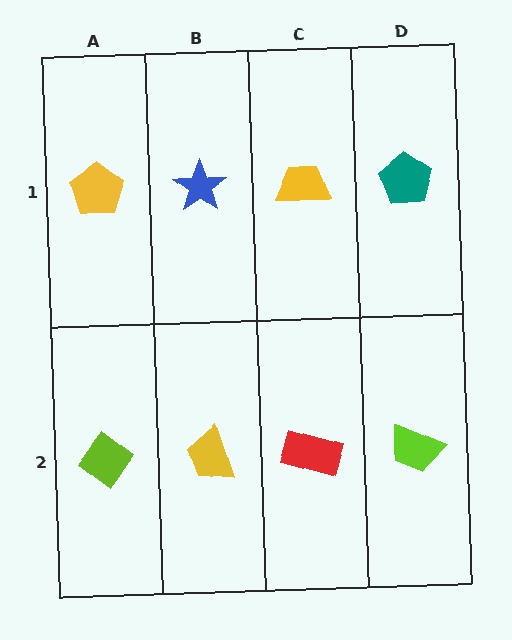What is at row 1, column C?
A yellow trapezoid.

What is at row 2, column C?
A red rectangle.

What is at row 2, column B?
A yellow trapezoid.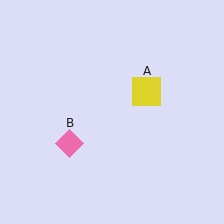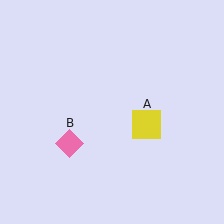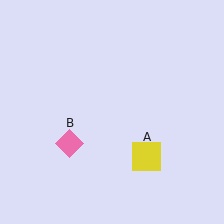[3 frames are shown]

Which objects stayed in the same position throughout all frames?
Pink diamond (object B) remained stationary.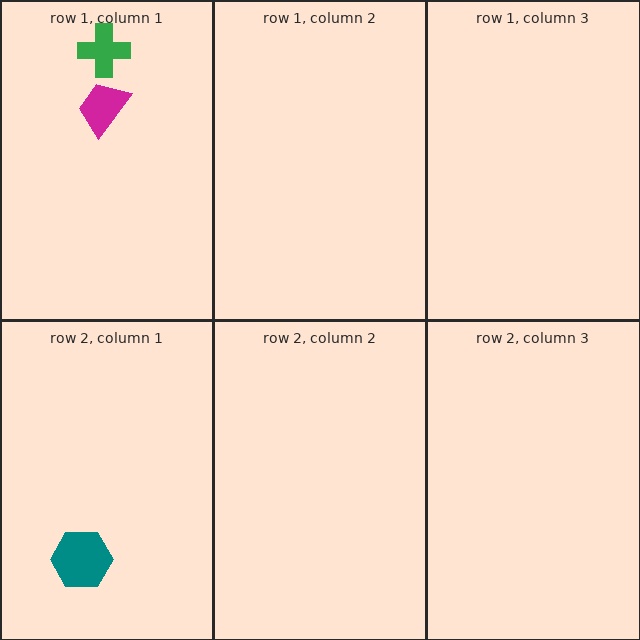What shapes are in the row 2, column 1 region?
The teal hexagon.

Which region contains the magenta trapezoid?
The row 1, column 1 region.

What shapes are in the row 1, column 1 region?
The magenta trapezoid, the green cross.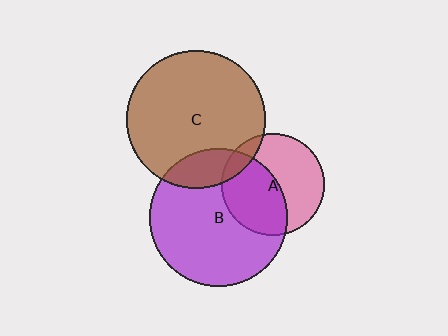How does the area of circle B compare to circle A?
Approximately 1.8 times.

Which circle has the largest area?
Circle C (brown).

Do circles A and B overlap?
Yes.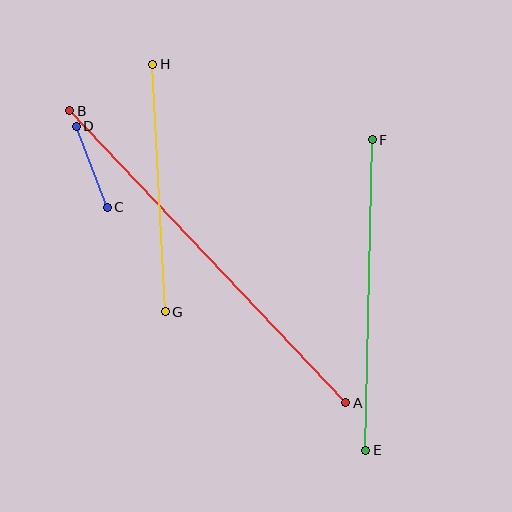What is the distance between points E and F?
The distance is approximately 310 pixels.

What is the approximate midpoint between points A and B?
The midpoint is at approximately (208, 257) pixels.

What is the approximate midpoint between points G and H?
The midpoint is at approximately (159, 188) pixels.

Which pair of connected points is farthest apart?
Points A and B are farthest apart.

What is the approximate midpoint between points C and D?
The midpoint is at approximately (92, 167) pixels.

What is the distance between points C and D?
The distance is approximately 86 pixels.